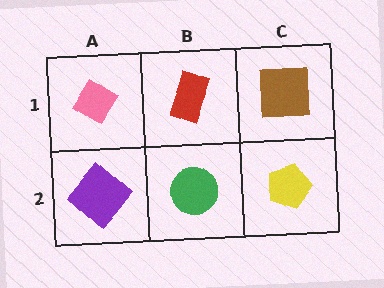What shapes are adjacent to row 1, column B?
A green circle (row 2, column B), a pink diamond (row 1, column A), a brown square (row 1, column C).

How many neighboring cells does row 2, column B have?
3.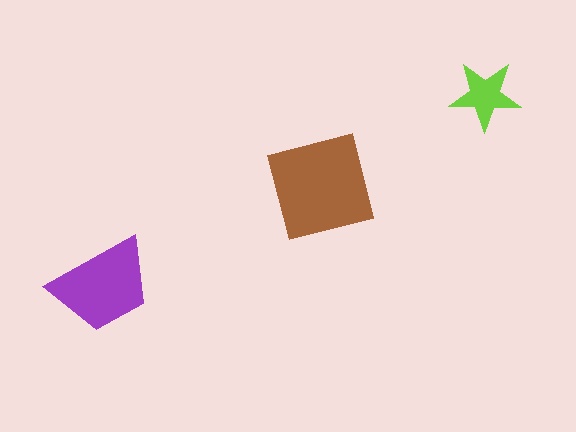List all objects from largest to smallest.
The brown square, the purple trapezoid, the lime star.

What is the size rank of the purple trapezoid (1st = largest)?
2nd.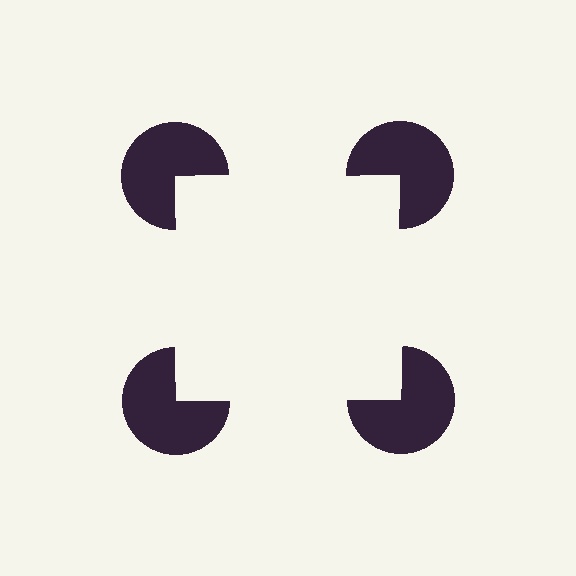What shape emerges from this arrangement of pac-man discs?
An illusory square — its edges are inferred from the aligned wedge cuts in the pac-man discs, not physically drawn.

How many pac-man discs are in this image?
There are 4 — one at each vertex of the illusory square.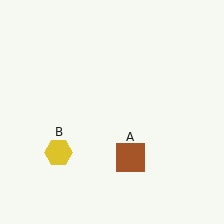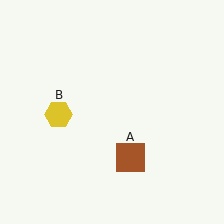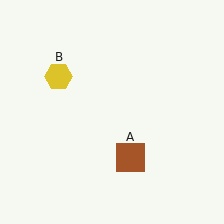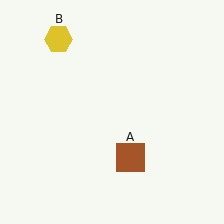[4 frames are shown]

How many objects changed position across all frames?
1 object changed position: yellow hexagon (object B).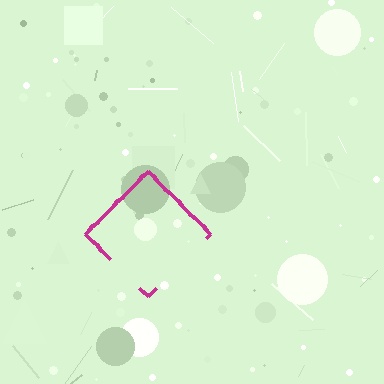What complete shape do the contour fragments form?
The contour fragments form a diamond.